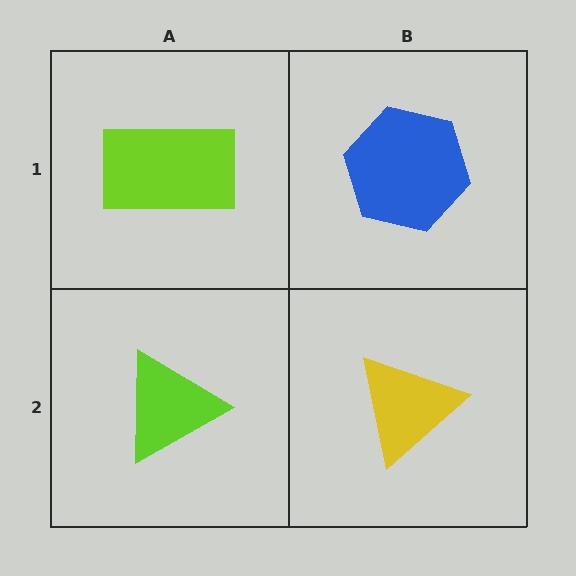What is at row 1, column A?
A lime rectangle.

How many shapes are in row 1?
2 shapes.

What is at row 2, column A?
A lime triangle.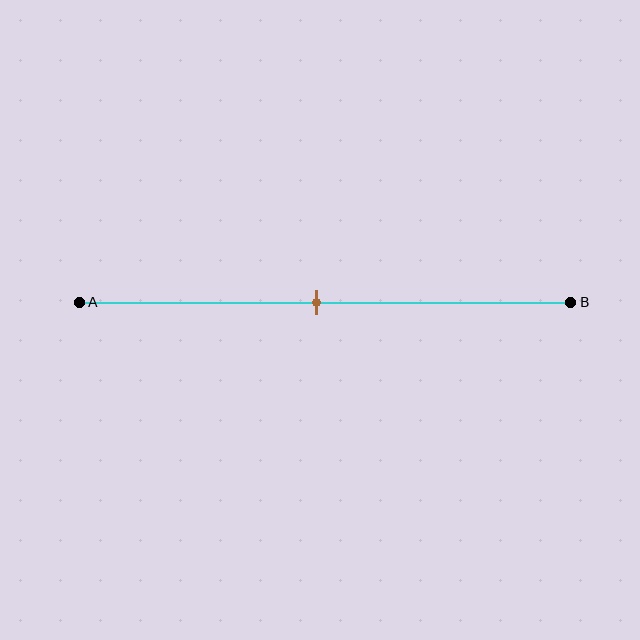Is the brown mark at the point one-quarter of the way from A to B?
No, the mark is at about 50% from A, not at the 25% one-quarter point.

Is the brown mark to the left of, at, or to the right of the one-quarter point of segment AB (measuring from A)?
The brown mark is to the right of the one-quarter point of segment AB.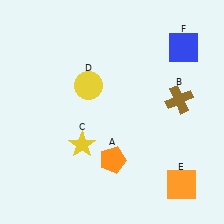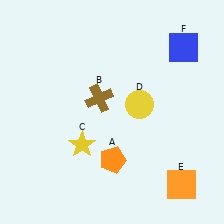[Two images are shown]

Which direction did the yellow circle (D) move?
The yellow circle (D) moved right.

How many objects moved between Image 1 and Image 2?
2 objects moved between the two images.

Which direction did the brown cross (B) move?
The brown cross (B) moved left.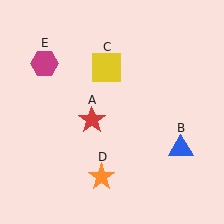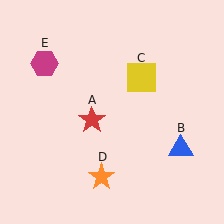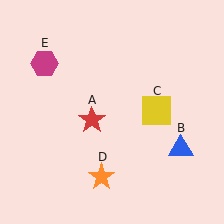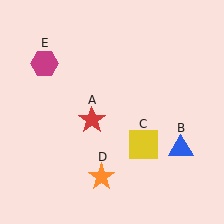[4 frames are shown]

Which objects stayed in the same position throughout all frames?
Red star (object A) and blue triangle (object B) and orange star (object D) and magenta hexagon (object E) remained stationary.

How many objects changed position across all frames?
1 object changed position: yellow square (object C).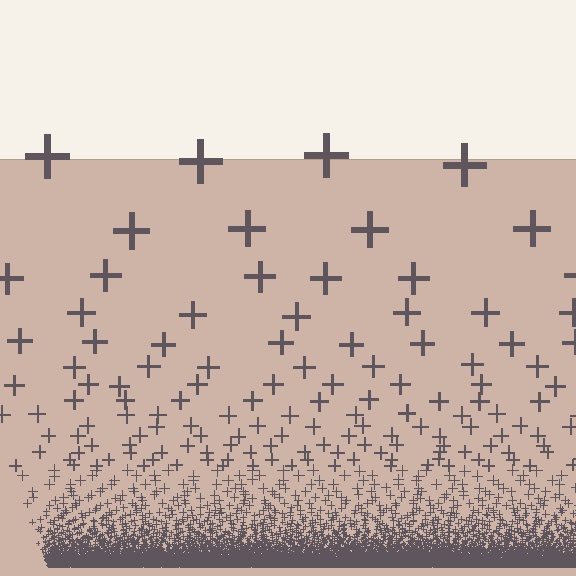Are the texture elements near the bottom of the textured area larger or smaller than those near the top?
Smaller. The gradient is inverted — elements near the bottom are smaller and denser.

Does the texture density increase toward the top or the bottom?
Density increases toward the bottom.